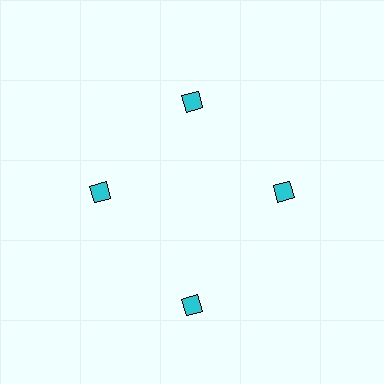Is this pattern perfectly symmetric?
No. The 4 cyan diamonds are arranged in a ring, but one element near the 6 o'clock position is pushed outward from the center, breaking the 4-fold rotational symmetry.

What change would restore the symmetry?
The symmetry would be restored by moving it inward, back onto the ring so that all 4 diamonds sit at equal angles and equal distance from the center.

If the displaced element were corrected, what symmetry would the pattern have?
It would have 4-fold rotational symmetry — the pattern would map onto itself every 90 degrees.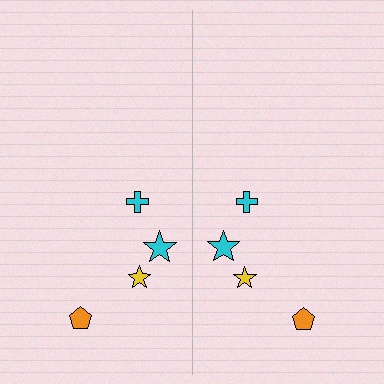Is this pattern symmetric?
Yes, this pattern has bilateral (reflection) symmetry.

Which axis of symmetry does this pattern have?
The pattern has a vertical axis of symmetry running through the center of the image.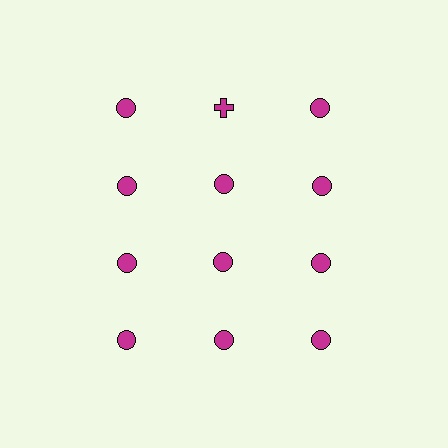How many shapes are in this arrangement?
There are 12 shapes arranged in a grid pattern.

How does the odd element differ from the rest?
It has a different shape: cross instead of circle.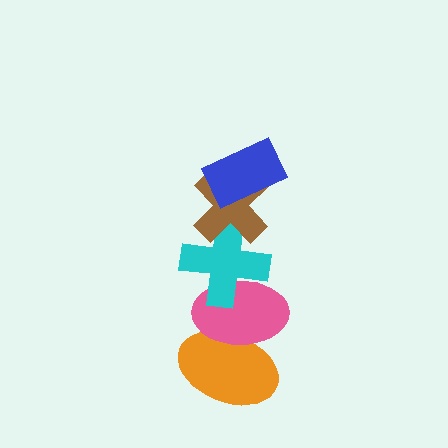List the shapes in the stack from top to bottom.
From top to bottom: the blue rectangle, the brown cross, the cyan cross, the pink ellipse, the orange ellipse.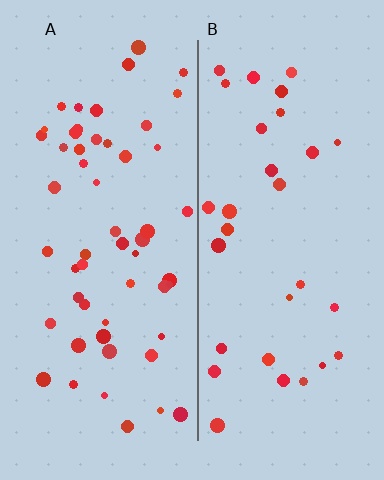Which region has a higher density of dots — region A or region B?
A (the left).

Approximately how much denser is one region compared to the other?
Approximately 1.8× — region A over region B.